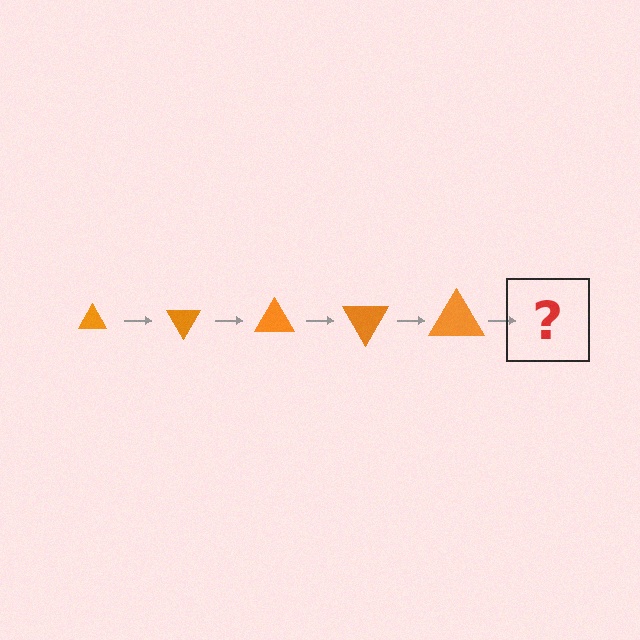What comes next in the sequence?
The next element should be a triangle, larger than the previous one and rotated 300 degrees from the start.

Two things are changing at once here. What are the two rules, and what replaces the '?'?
The two rules are that the triangle grows larger each step and it rotates 60 degrees each step. The '?' should be a triangle, larger than the previous one and rotated 300 degrees from the start.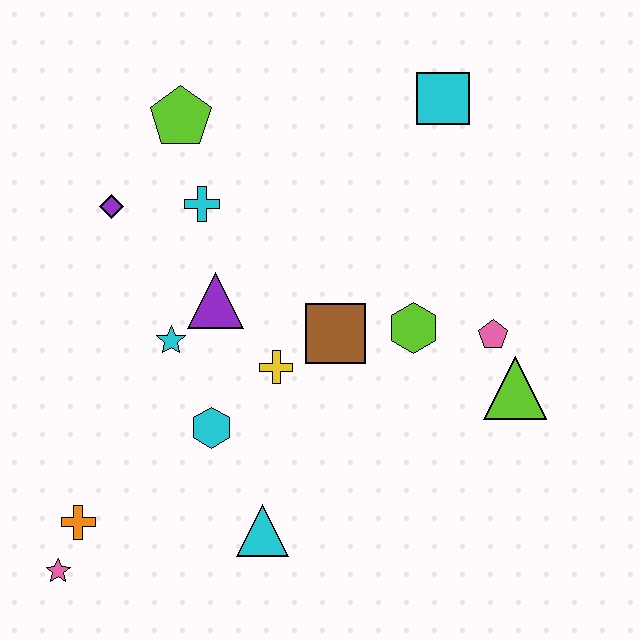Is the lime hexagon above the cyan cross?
No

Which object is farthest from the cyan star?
The cyan square is farthest from the cyan star.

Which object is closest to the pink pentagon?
The lime triangle is closest to the pink pentagon.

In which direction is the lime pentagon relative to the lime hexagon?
The lime pentagon is to the left of the lime hexagon.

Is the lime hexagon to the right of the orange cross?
Yes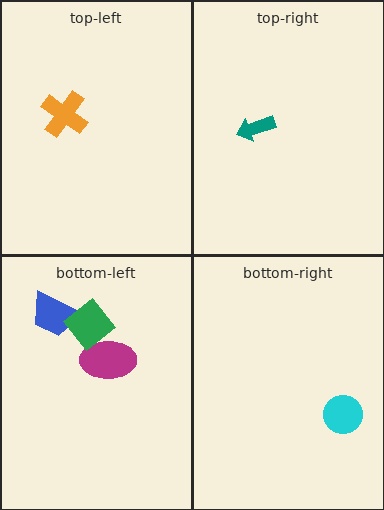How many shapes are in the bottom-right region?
1.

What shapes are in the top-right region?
The teal arrow.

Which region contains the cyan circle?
The bottom-right region.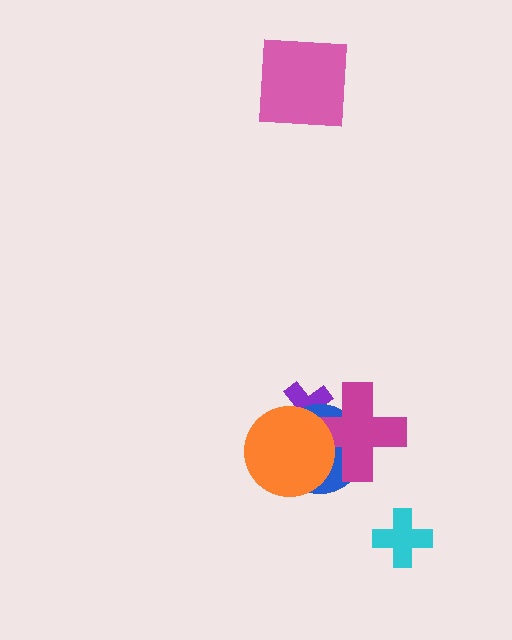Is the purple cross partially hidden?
Yes, it is partially covered by another shape.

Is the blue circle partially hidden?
Yes, it is partially covered by another shape.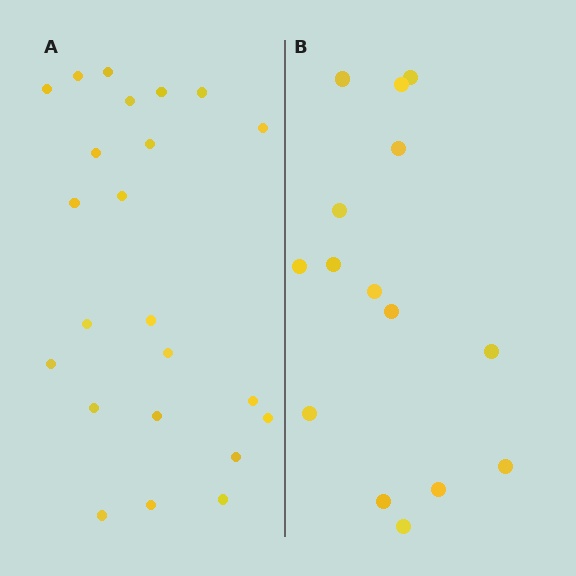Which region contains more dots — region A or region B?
Region A (the left region) has more dots.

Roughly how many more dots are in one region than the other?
Region A has roughly 8 or so more dots than region B.